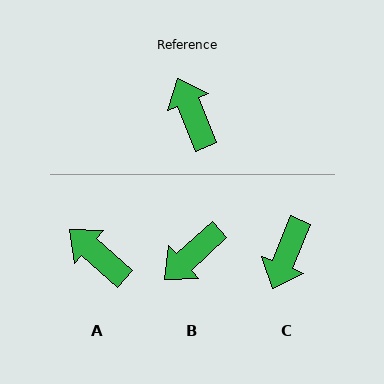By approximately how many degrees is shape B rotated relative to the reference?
Approximately 110 degrees counter-clockwise.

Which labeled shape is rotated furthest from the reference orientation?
C, about 136 degrees away.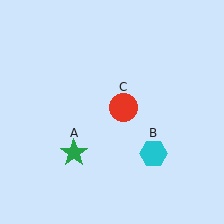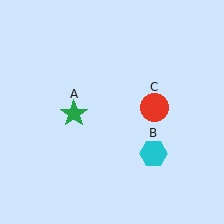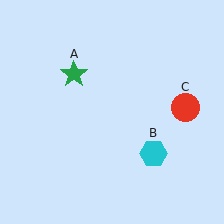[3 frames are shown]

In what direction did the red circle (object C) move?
The red circle (object C) moved right.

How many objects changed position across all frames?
2 objects changed position: green star (object A), red circle (object C).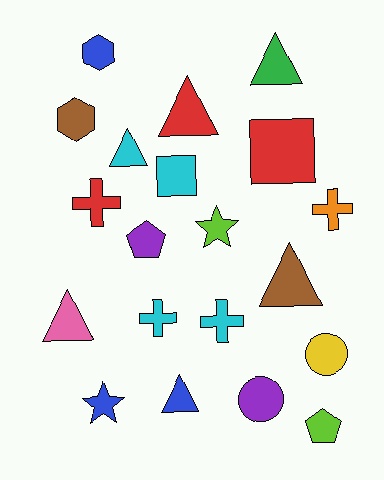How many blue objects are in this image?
There are 3 blue objects.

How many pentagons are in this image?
There are 2 pentagons.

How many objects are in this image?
There are 20 objects.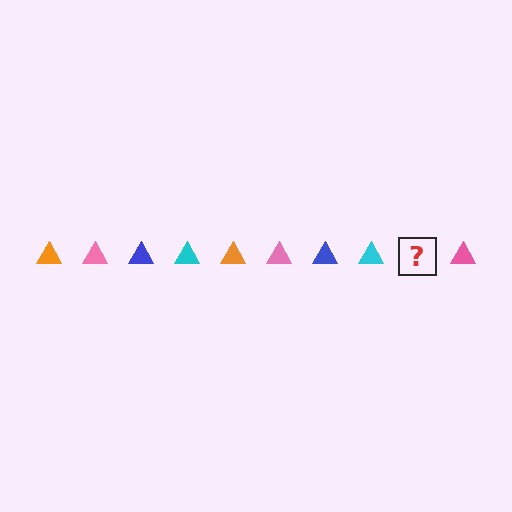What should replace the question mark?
The question mark should be replaced with an orange triangle.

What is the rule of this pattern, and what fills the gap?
The rule is that the pattern cycles through orange, pink, blue, cyan triangles. The gap should be filled with an orange triangle.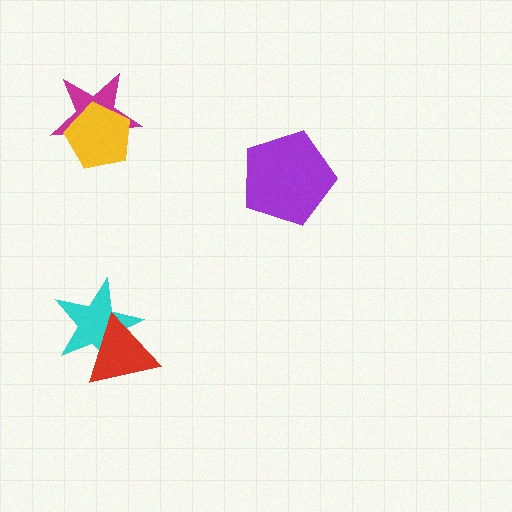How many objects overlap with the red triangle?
1 object overlaps with the red triangle.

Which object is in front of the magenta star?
The yellow pentagon is in front of the magenta star.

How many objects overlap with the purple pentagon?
0 objects overlap with the purple pentagon.